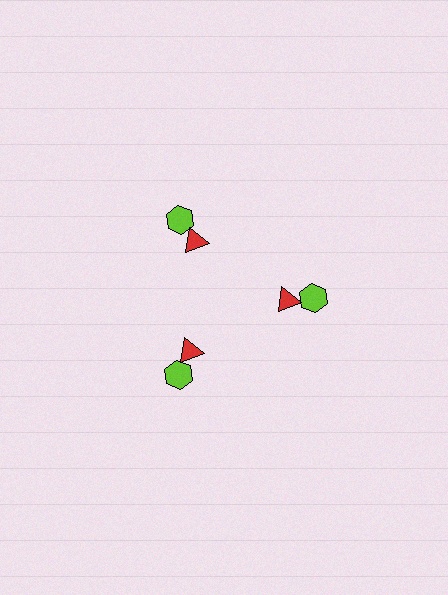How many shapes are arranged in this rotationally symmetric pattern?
There are 6 shapes, arranged in 3 groups of 2.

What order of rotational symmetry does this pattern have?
This pattern has 3-fold rotational symmetry.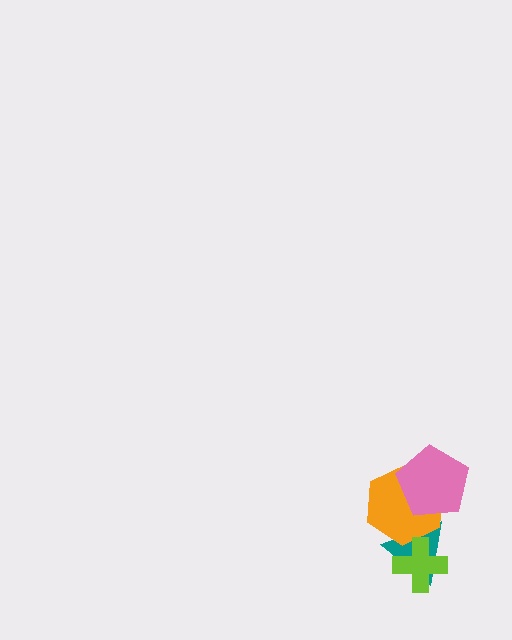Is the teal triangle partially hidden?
Yes, it is partially covered by another shape.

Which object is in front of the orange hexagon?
The pink pentagon is in front of the orange hexagon.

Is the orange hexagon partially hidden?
Yes, it is partially covered by another shape.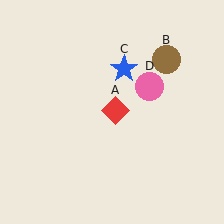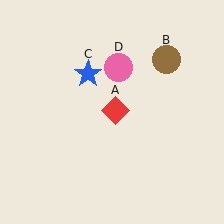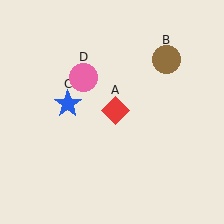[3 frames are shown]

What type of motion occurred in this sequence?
The blue star (object C), pink circle (object D) rotated counterclockwise around the center of the scene.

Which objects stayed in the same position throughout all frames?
Red diamond (object A) and brown circle (object B) remained stationary.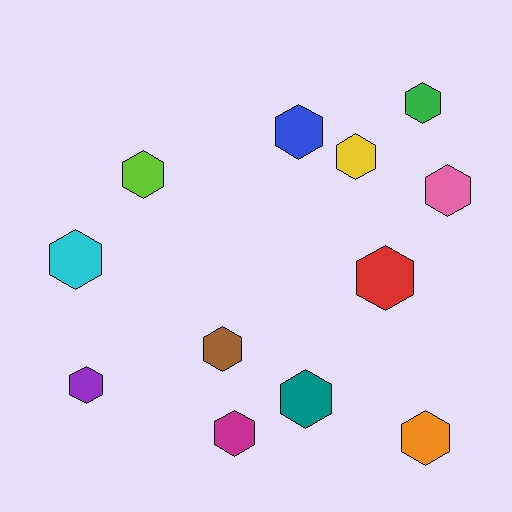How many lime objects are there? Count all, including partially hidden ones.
There is 1 lime object.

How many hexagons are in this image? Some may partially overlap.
There are 12 hexagons.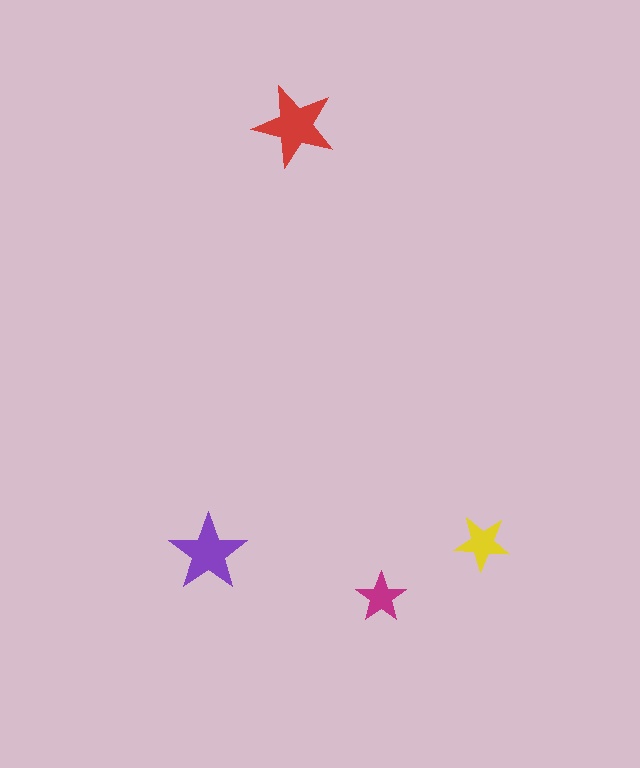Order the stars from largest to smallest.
the red one, the purple one, the yellow one, the magenta one.